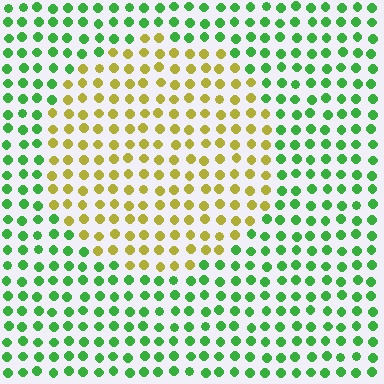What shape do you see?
I see a circle.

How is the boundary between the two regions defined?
The boundary is defined purely by a slight shift in hue (about 63 degrees). Spacing, size, and orientation are identical on both sides.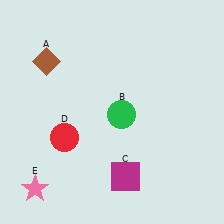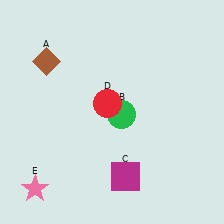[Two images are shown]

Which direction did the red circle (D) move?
The red circle (D) moved right.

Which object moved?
The red circle (D) moved right.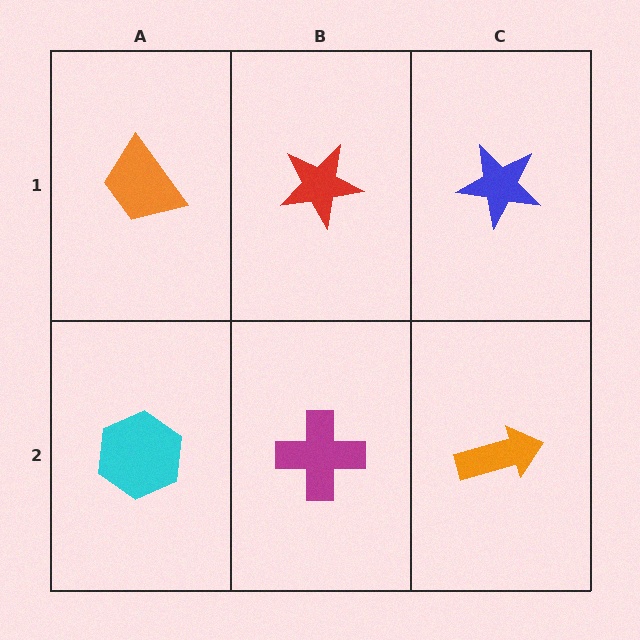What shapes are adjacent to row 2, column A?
An orange trapezoid (row 1, column A), a magenta cross (row 2, column B).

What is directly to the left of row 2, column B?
A cyan hexagon.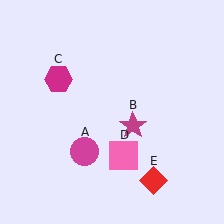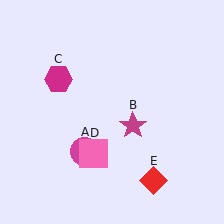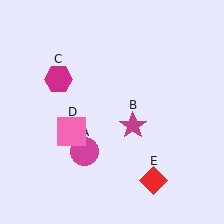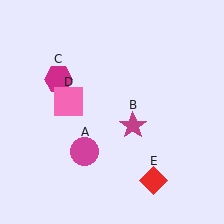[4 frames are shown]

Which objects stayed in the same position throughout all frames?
Magenta circle (object A) and magenta star (object B) and magenta hexagon (object C) and red diamond (object E) remained stationary.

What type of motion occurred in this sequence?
The pink square (object D) rotated clockwise around the center of the scene.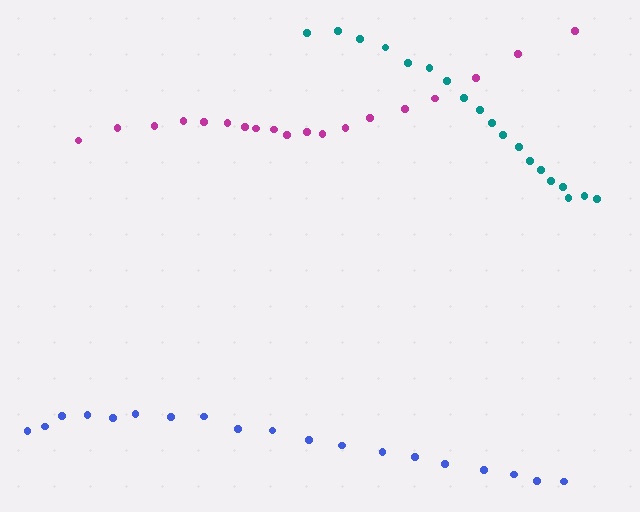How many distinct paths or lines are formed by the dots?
There are 3 distinct paths.